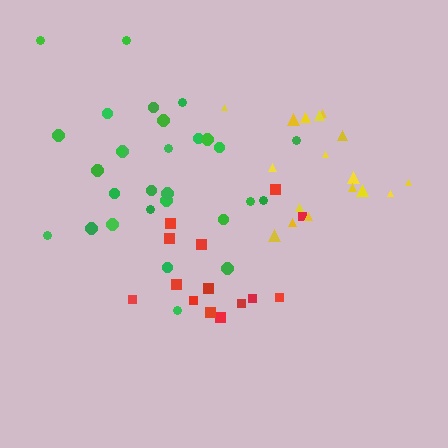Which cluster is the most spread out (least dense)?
Red.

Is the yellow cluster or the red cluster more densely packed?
Yellow.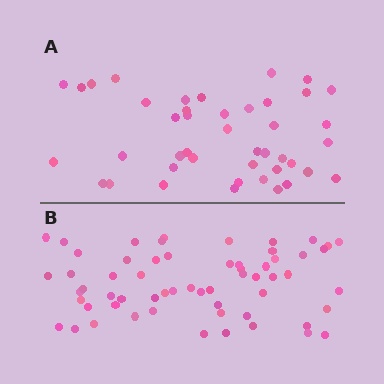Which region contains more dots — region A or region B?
Region B (the bottom region) has more dots.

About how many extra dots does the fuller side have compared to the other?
Region B has approximately 15 more dots than region A.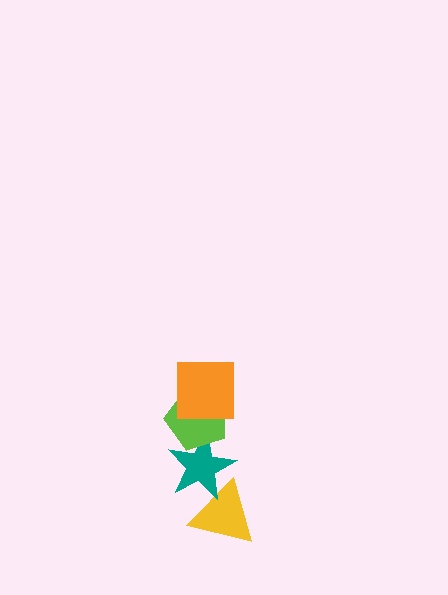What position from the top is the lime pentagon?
The lime pentagon is 2nd from the top.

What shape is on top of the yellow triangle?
The teal star is on top of the yellow triangle.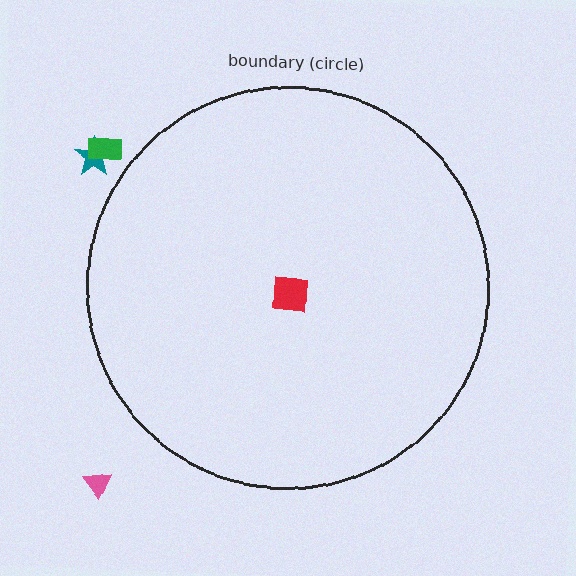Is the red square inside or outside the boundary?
Inside.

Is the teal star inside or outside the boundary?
Outside.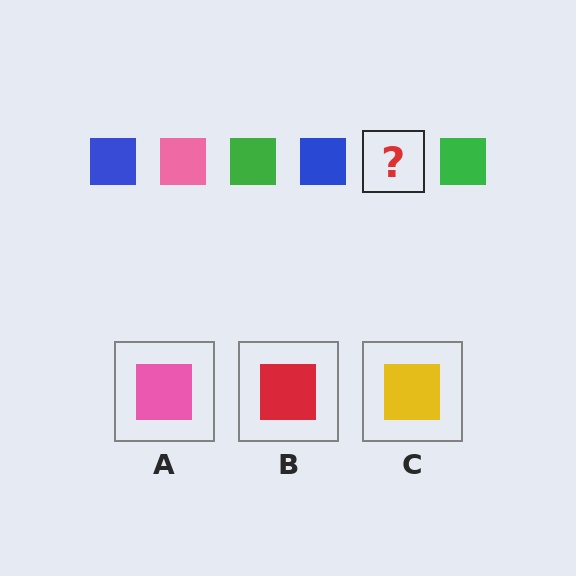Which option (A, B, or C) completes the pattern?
A.